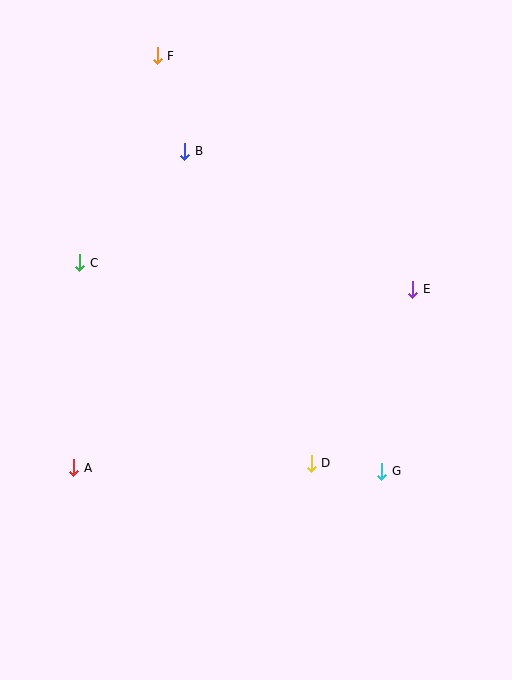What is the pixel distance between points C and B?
The distance between C and B is 153 pixels.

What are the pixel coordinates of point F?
Point F is at (157, 56).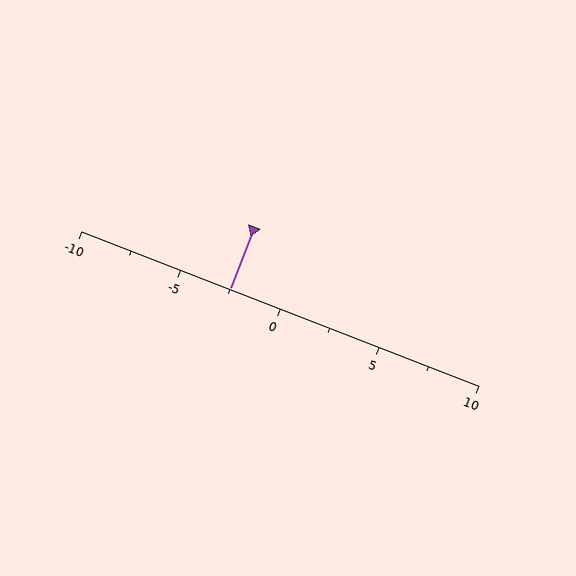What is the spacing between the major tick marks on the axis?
The major ticks are spaced 5 apart.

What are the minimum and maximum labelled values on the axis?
The axis runs from -10 to 10.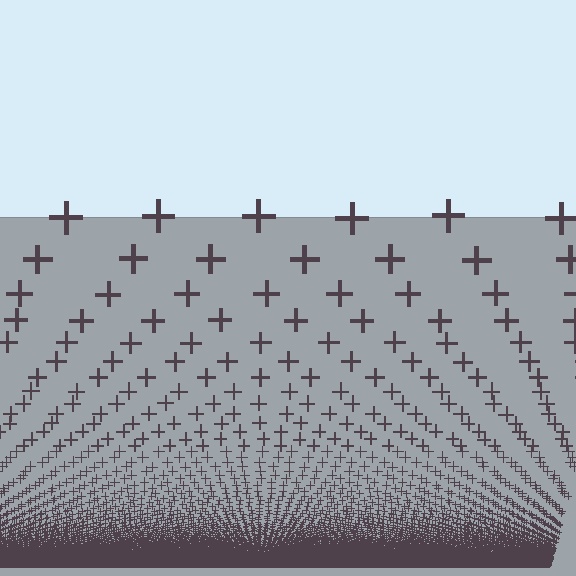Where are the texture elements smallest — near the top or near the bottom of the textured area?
Near the bottom.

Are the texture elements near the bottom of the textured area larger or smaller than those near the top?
Smaller. The gradient is inverted — elements near the bottom are smaller and denser.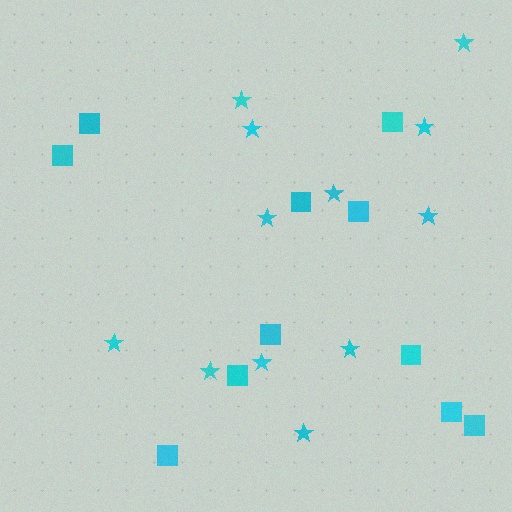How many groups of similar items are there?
There are 2 groups: one group of squares (11) and one group of stars (12).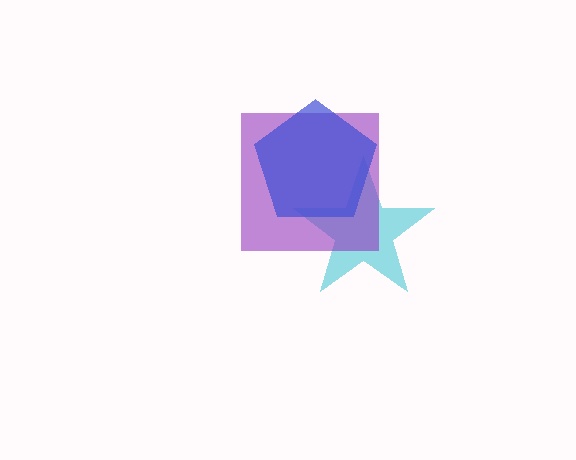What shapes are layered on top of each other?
The layered shapes are: a cyan star, a purple square, a blue pentagon.